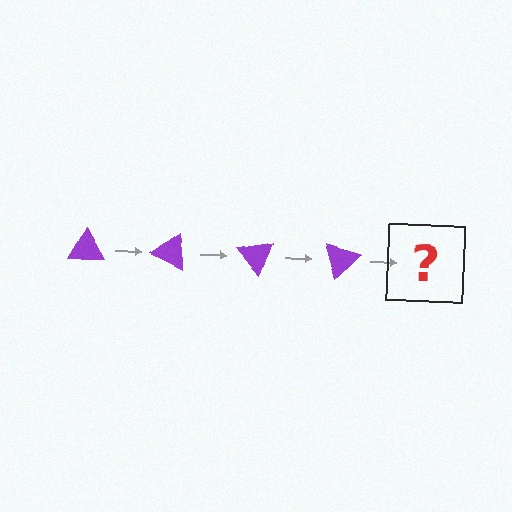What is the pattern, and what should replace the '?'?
The pattern is that the triangle rotates 25 degrees each step. The '?' should be a purple triangle rotated 100 degrees.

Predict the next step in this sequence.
The next step is a purple triangle rotated 100 degrees.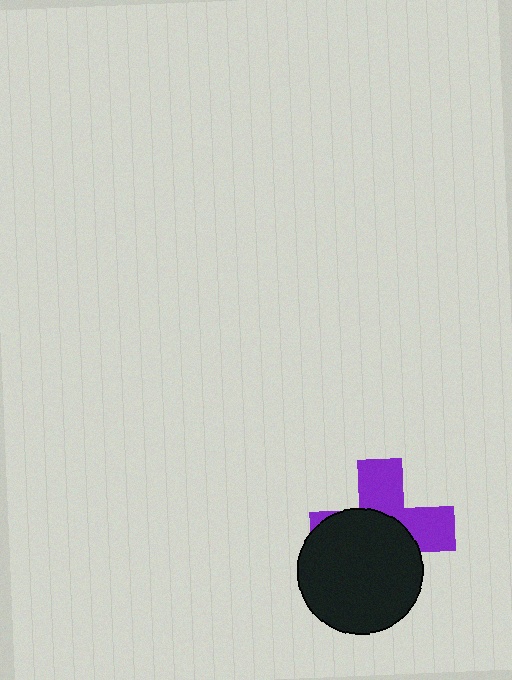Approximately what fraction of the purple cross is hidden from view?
Roughly 57% of the purple cross is hidden behind the black circle.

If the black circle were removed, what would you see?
You would see the complete purple cross.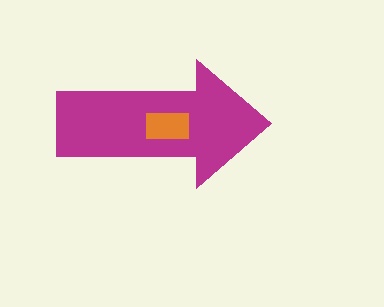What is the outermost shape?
The magenta arrow.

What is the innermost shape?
The orange rectangle.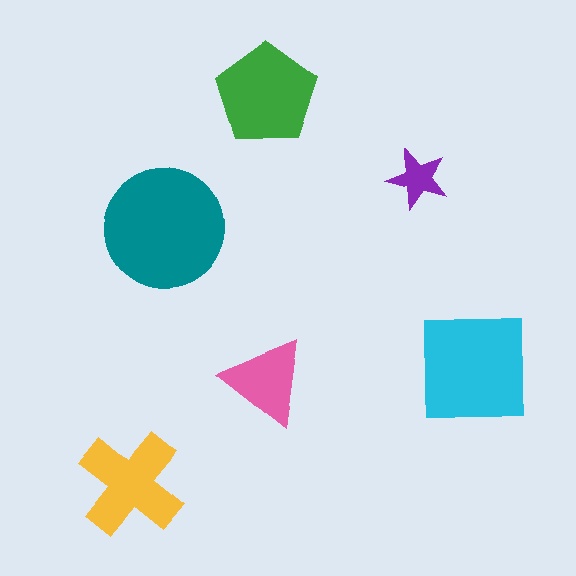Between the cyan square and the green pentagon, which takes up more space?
The cyan square.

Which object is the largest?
The teal circle.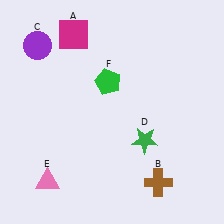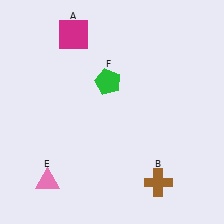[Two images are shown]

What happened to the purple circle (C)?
The purple circle (C) was removed in Image 2. It was in the top-left area of Image 1.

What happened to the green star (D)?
The green star (D) was removed in Image 2. It was in the bottom-right area of Image 1.